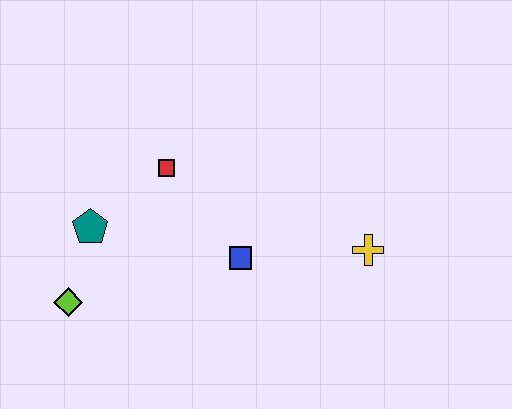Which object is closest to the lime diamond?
The teal pentagon is closest to the lime diamond.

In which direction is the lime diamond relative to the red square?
The lime diamond is below the red square.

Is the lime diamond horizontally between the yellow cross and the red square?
No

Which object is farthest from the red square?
The yellow cross is farthest from the red square.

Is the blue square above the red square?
No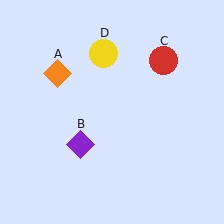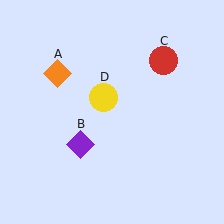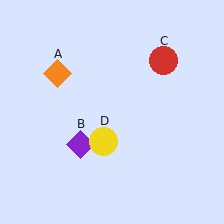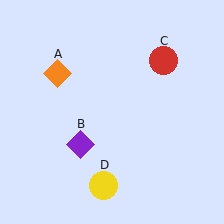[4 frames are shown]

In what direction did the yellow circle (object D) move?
The yellow circle (object D) moved down.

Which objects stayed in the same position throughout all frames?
Orange diamond (object A) and purple diamond (object B) and red circle (object C) remained stationary.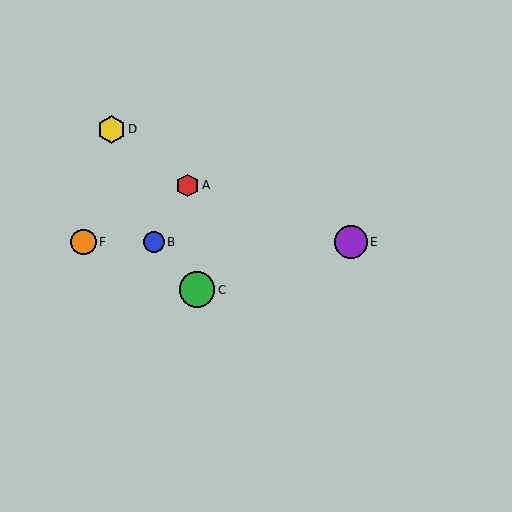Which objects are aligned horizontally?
Objects B, E, F are aligned horizontally.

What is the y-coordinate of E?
Object E is at y≈242.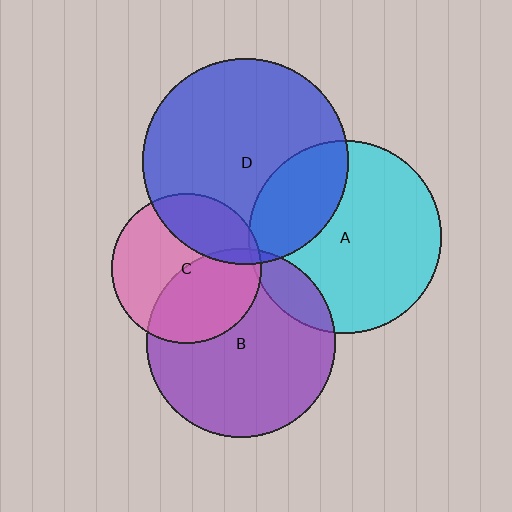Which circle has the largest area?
Circle D (blue).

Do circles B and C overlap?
Yes.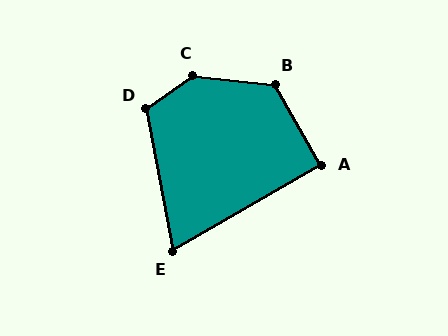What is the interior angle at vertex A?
Approximately 90 degrees (approximately right).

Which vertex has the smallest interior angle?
E, at approximately 71 degrees.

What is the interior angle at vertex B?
Approximately 126 degrees (obtuse).